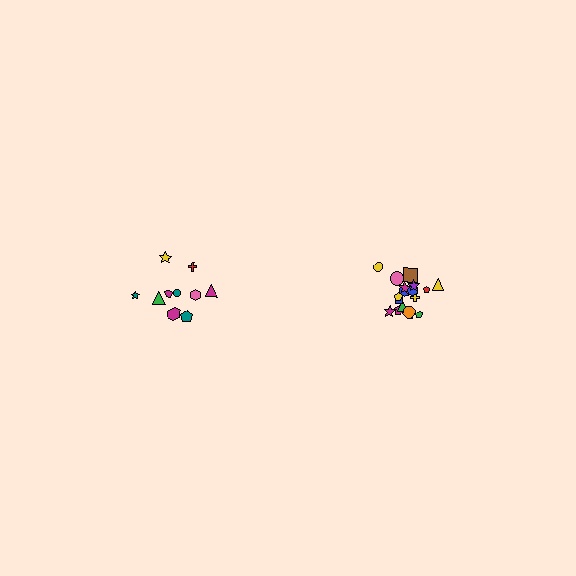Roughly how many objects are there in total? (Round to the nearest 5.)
Roughly 30 objects in total.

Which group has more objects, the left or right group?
The right group.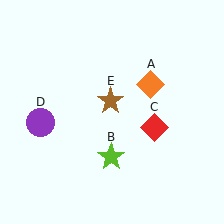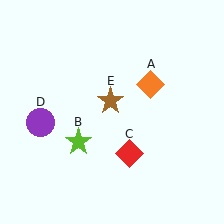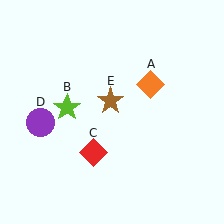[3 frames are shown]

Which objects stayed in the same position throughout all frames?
Orange diamond (object A) and purple circle (object D) and brown star (object E) remained stationary.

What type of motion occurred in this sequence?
The lime star (object B), red diamond (object C) rotated clockwise around the center of the scene.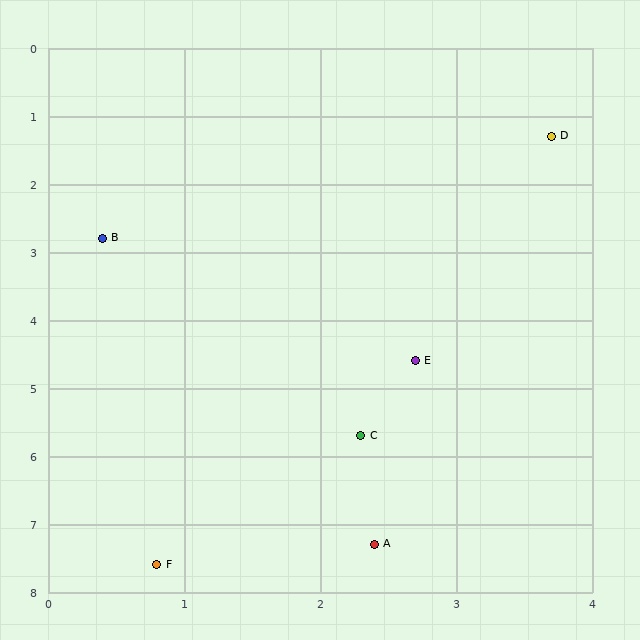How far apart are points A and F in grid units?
Points A and F are about 1.6 grid units apart.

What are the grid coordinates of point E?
Point E is at approximately (2.7, 4.6).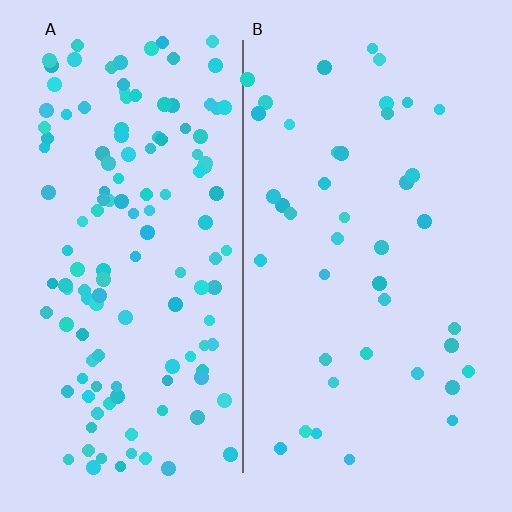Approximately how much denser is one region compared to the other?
Approximately 3.1× — region A over region B.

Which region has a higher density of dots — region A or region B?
A (the left).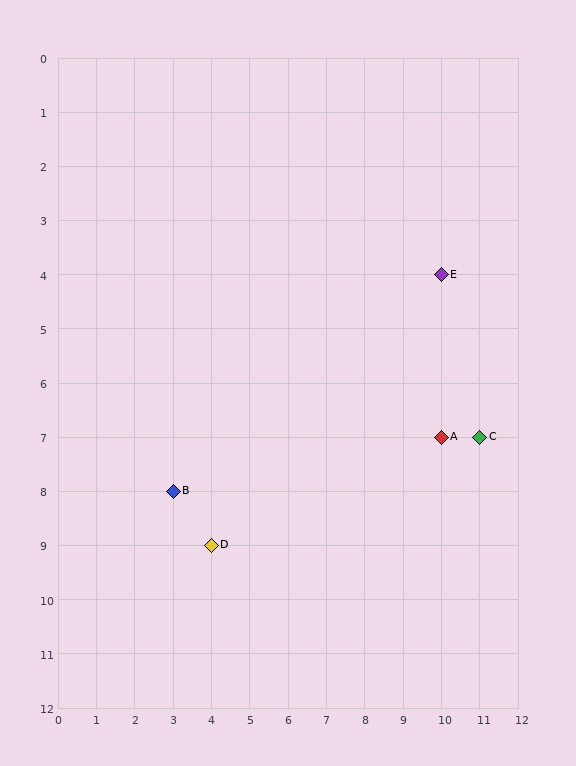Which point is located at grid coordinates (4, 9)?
Point D is at (4, 9).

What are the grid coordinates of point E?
Point E is at grid coordinates (10, 4).